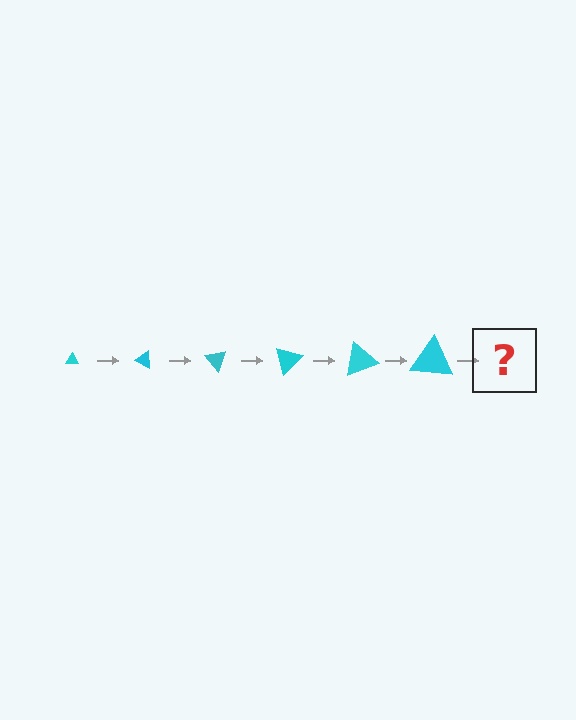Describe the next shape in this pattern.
It should be a triangle, larger than the previous one and rotated 150 degrees from the start.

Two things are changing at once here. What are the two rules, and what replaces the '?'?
The two rules are that the triangle grows larger each step and it rotates 25 degrees each step. The '?' should be a triangle, larger than the previous one and rotated 150 degrees from the start.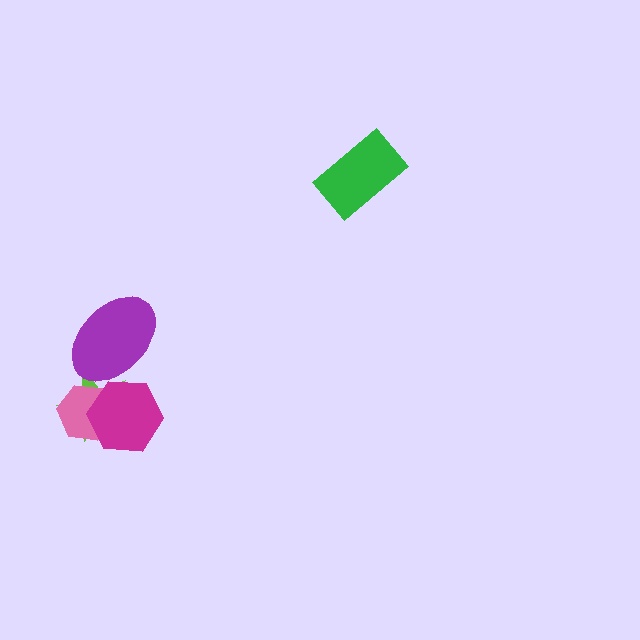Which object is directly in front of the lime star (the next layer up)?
The pink hexagon is directly in front of the lime star.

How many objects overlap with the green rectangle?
0 objects overlap with the green rectangle.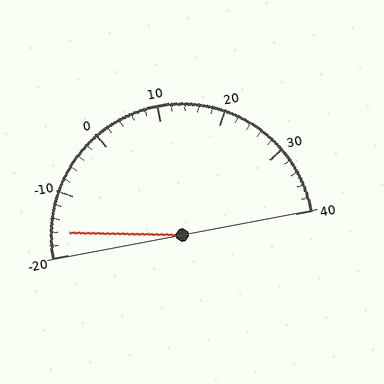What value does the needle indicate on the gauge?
The needle indicates approximately -16.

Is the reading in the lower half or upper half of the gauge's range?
The reading is in the lower half of the range (-20 to 40).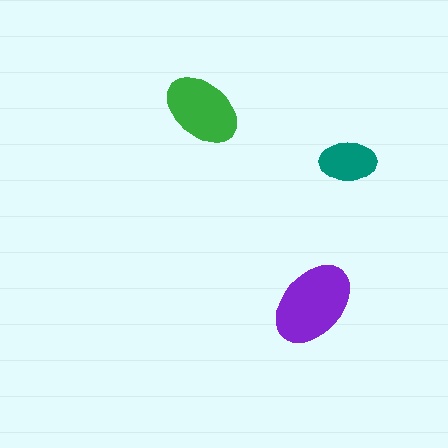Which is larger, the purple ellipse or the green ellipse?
The purple one.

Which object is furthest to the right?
The teal ellipse is rightmost.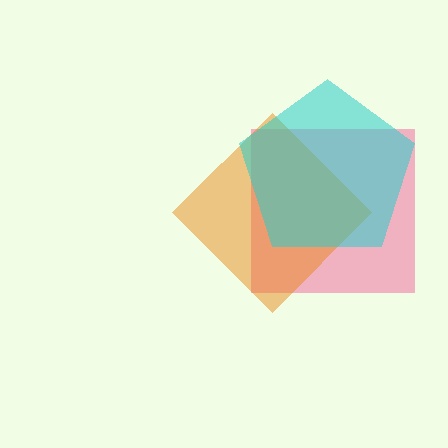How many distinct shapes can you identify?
There are 3 distinct shapes: a pink square, an orange diamond, a cyan pentagon.